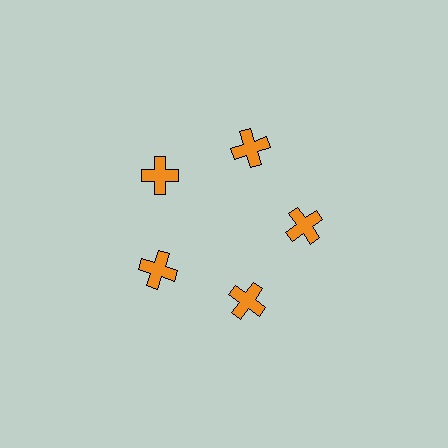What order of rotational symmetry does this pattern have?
This pattern has 5-fold rotational symmetry.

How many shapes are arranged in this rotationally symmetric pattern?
There are 5 shapes, arranged in 5 groups of 1.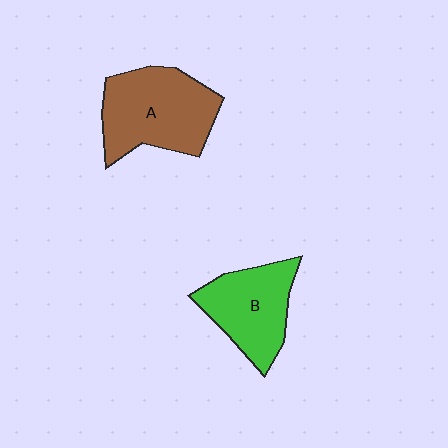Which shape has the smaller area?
Shape B (green).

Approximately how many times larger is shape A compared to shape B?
Approximately 1.3 times.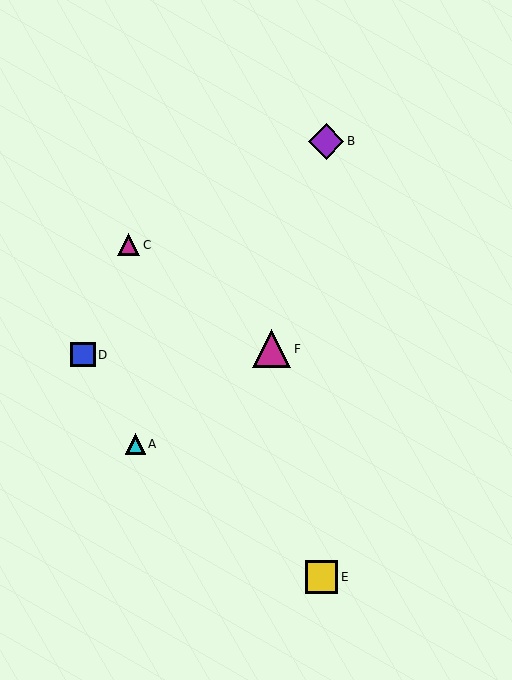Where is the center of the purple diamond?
The center of the purple diamond is at (326, 141).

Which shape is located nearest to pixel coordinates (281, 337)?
The magenta triangle (labeled F) at (272, 349) is nearest to that location.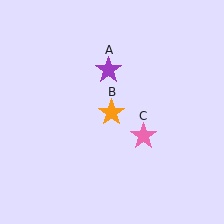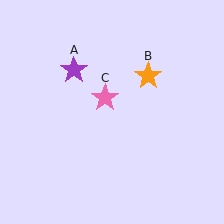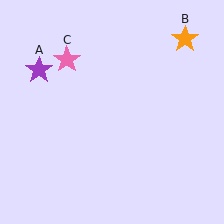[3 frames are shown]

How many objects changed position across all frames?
3 objects changed position: purple star (object A), orange star (object B), pink star (object C).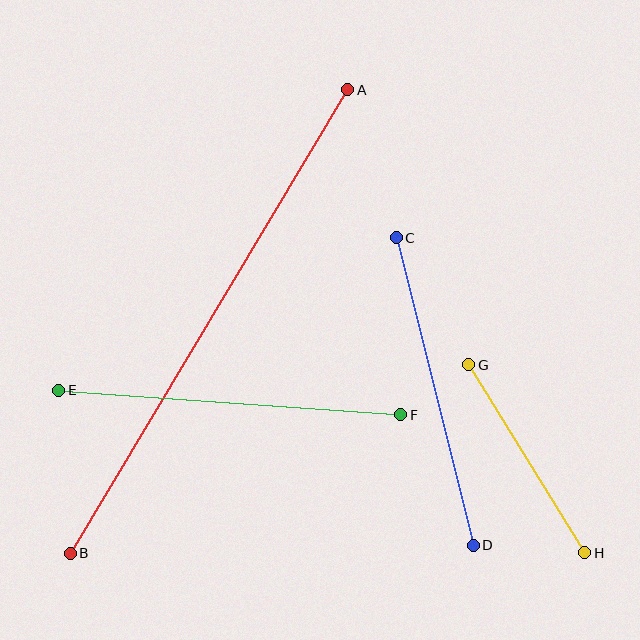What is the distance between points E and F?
The distance is approximately 343 pixels.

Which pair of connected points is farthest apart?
Points A and B are farthest apart.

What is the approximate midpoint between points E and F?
The midpoint is at approximately (230, 403) pixels.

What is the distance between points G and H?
The distance is approximately 221 pixels.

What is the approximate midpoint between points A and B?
The midpoint is at approximately (209, 322) pixels.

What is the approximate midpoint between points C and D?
The midpoint is at approximately (435, 392) pixels.